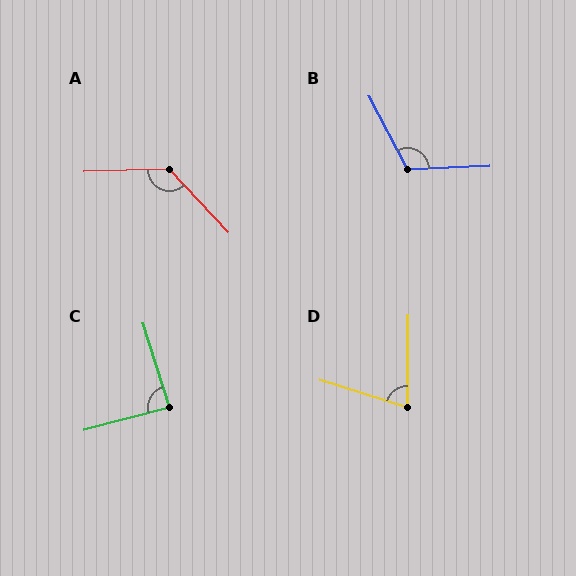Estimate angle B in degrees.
Approximately 115 degrees.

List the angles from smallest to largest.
D (73°), C (87°), B (115°), A (131°).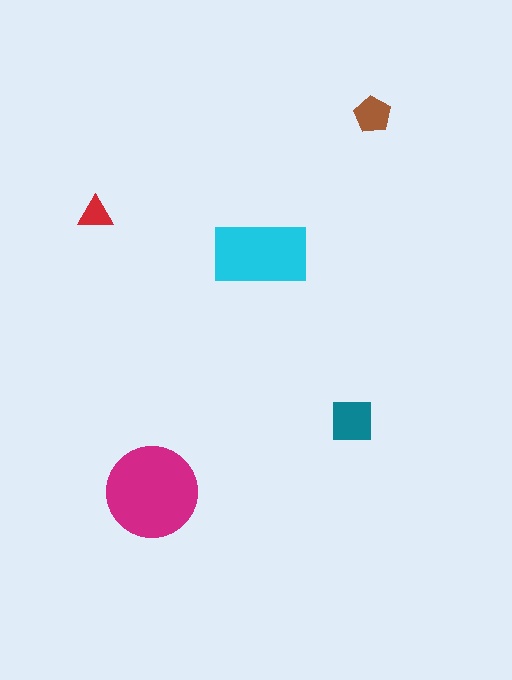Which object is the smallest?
The red triangle.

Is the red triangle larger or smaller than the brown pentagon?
Smaller.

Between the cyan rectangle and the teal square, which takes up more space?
The cyan rectangle.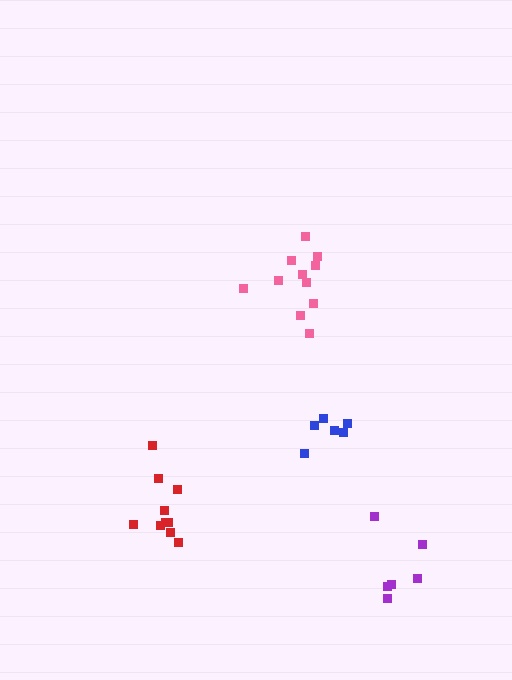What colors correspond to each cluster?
The clusters are colored: blue, purple, red, pink.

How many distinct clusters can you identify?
There are 4 distinct clusters.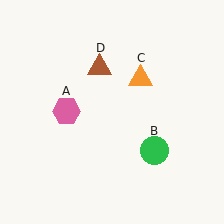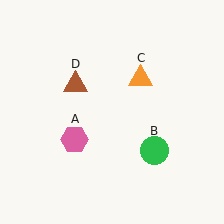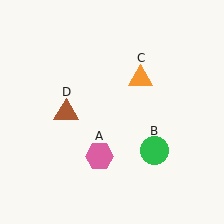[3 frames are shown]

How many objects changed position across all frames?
2 objects changed position: pink hexagon (object A), brown triangle (object D).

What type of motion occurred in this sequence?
The pink hexagon (object A), brown triangle (object D) rotated counterclockwise around the center of the scene.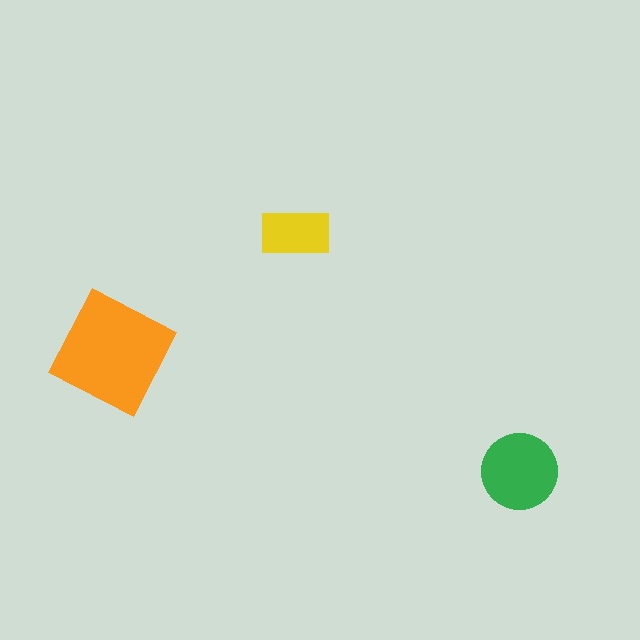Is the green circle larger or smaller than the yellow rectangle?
Larger.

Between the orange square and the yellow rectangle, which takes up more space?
The orange square.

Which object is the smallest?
The yellow rectangle.